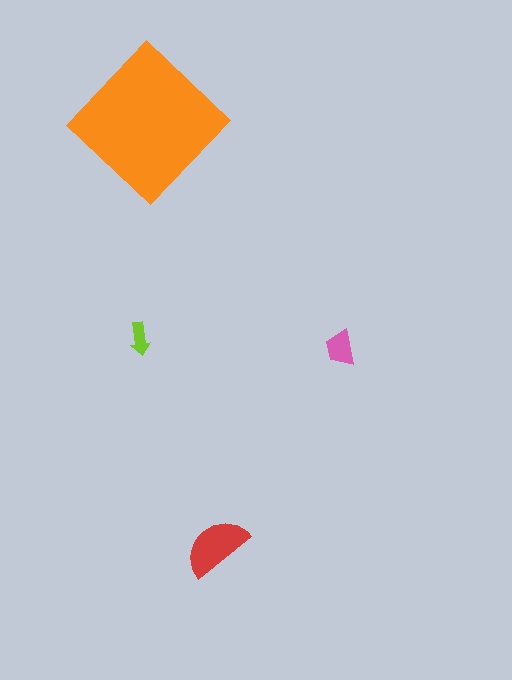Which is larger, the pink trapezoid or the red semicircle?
The red semicircle.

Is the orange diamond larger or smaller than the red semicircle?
Larger.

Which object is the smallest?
The lime arrow.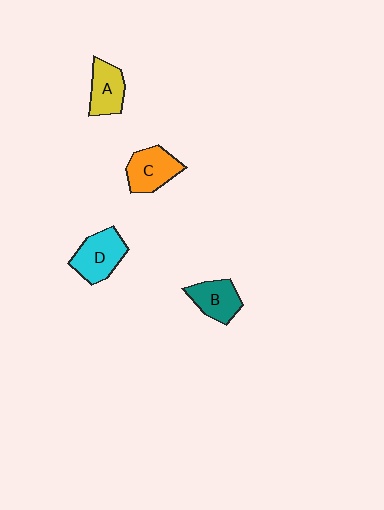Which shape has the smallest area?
Shape A (yellow).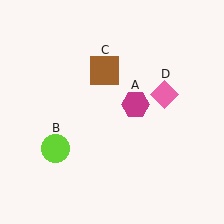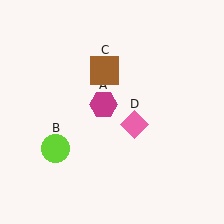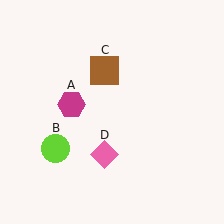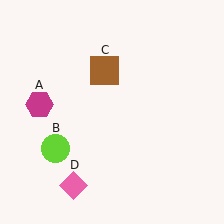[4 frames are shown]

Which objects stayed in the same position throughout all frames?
Lime circle (object B) and brown square (object C) remained stationary.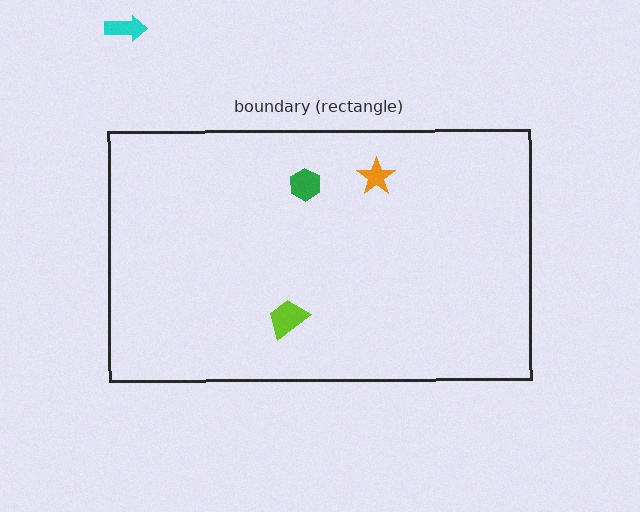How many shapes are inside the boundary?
3 inside, 1 outside.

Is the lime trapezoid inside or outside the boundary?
Inside.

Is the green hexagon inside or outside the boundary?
Inside.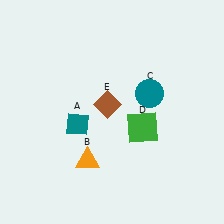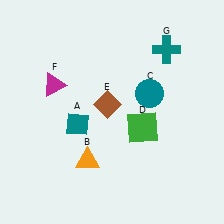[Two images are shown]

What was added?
A magenta triangle (F), a teal cross (G) were added in Image 2.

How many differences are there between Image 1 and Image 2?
There are 2 differences between the two images.